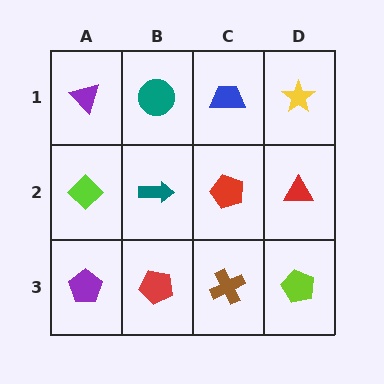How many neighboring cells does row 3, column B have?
3.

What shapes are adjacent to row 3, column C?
A red pentagon (row 2, column C), a red pentagon (row 3, column B), a lime pentagon (row 3, column D).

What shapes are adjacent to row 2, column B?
A teal circle (row 1, column B), a red pentagon (row 3, column B), a lime diamond (row 2, column A), a red pentagon (row 2, column C).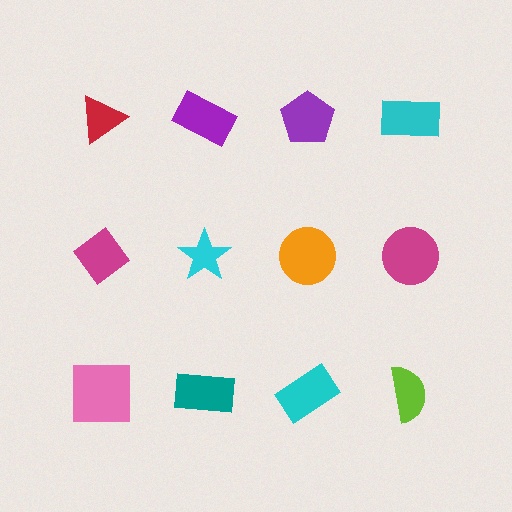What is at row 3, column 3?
A cyan rectangle.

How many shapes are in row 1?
4 shapes.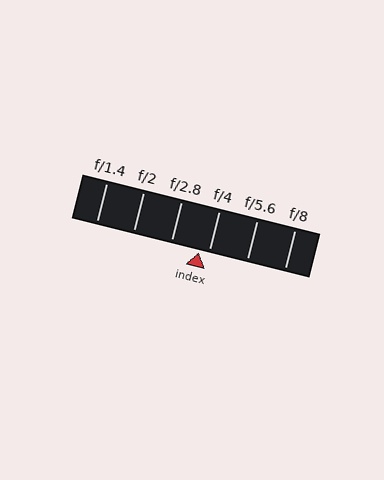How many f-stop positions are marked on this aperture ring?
There are 6 f-stop positions marked.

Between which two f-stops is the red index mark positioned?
The index mark is between f/2.8 and f/4.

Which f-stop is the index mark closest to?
The index mark is closest to f/4.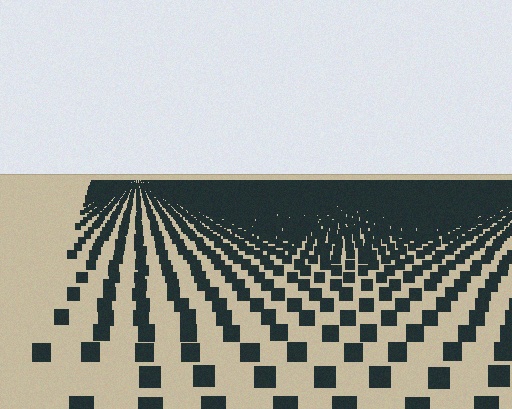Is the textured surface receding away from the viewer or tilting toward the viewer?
The surface is receding away from the viewer. Texture elements get smaller and denser toward the top.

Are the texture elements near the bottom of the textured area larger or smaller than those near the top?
Larger. Near the bottom, elements are closer to the viewer and appear at a bigger on-screen size.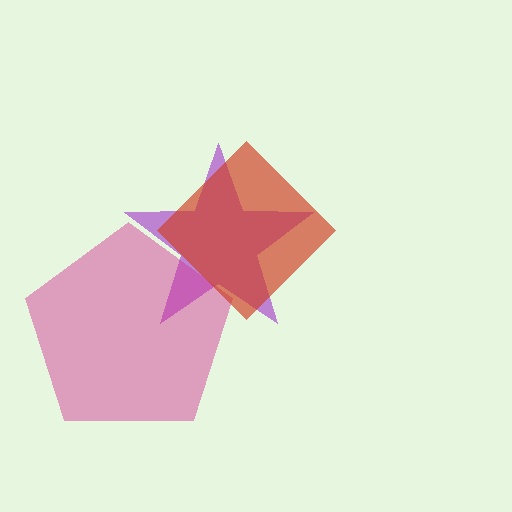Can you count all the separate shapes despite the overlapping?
Yes, there are 3 separate shapes.